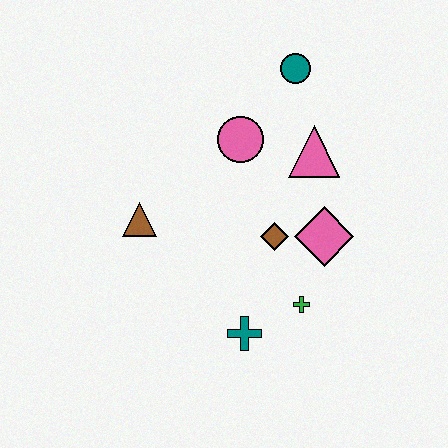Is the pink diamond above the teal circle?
No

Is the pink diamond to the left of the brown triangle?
No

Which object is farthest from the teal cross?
The teal circle is farthest from the teal cross.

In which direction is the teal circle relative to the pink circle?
The teal circle is above the pink circle.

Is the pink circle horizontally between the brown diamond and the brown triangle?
Yes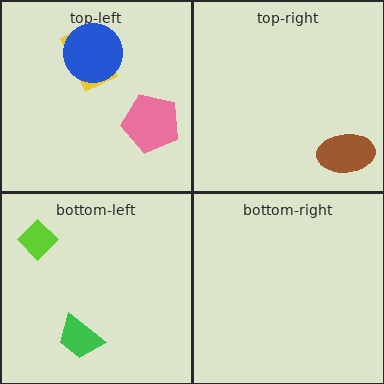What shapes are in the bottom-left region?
The lime diamond, the green trapezoid.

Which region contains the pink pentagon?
The top-left region.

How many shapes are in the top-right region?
1.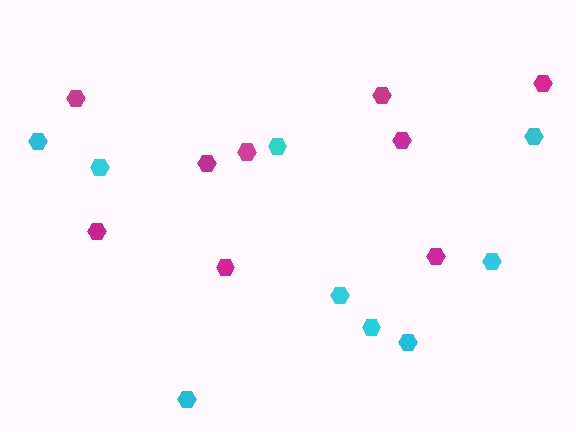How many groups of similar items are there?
There are 2 groups: one group of magenta hexagons (9) and one group of cyan hexagons (9).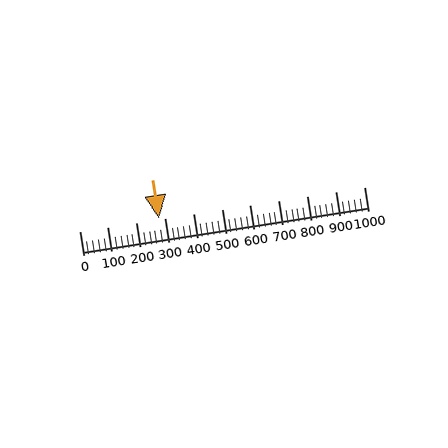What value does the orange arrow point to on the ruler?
The orange arrow points to approximately 280.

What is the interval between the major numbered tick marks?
The major tick marks are spaced 100 units apart.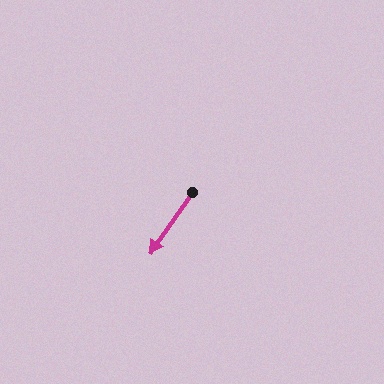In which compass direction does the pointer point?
Southwest.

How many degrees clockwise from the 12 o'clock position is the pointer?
Approximately 215 degrees.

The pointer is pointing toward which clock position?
Roughly 7 o'clock.